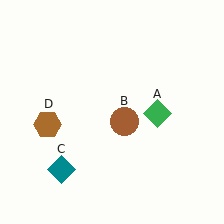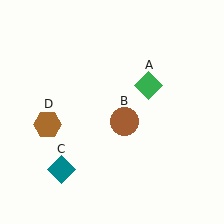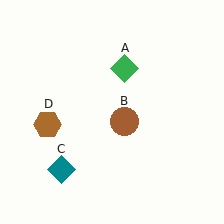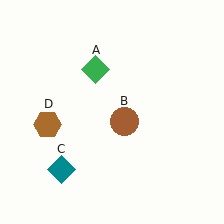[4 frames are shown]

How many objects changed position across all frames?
1 object changed position: green diamond (object A).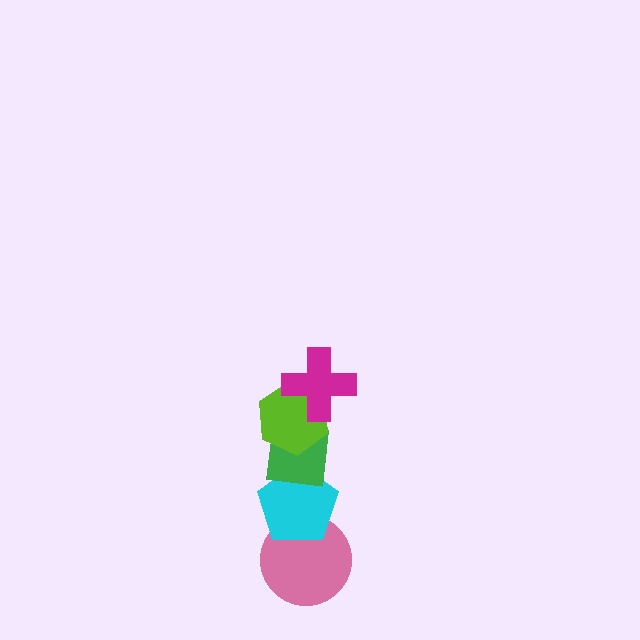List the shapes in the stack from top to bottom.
From top to bottom: the magenta cross, the lime hexagon, the green square, the cyan pentagon, the pink circle.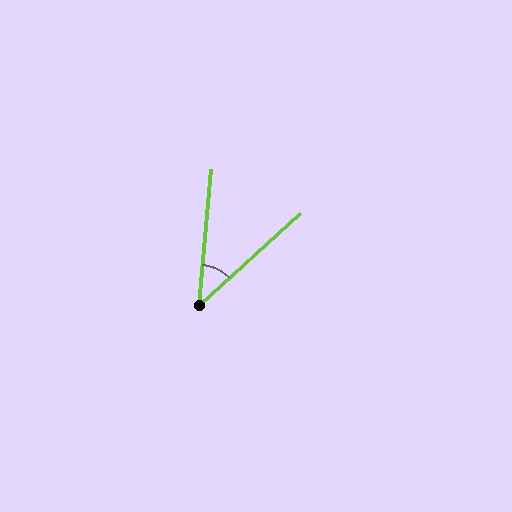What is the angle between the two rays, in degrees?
Approximately 43 degrees.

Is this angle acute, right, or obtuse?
It is acute.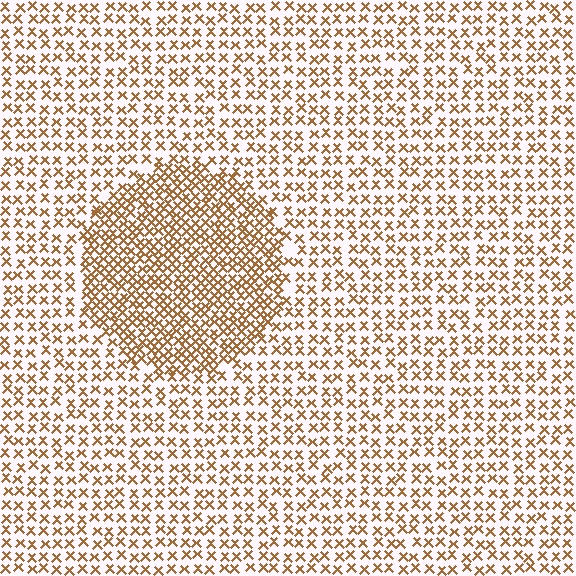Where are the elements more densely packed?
The elements are more densely packed inside the circle boundary.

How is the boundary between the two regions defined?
The boundary is defined by a change in element density (approximately 2.0x ratio). All elements are the same color, size, and shape.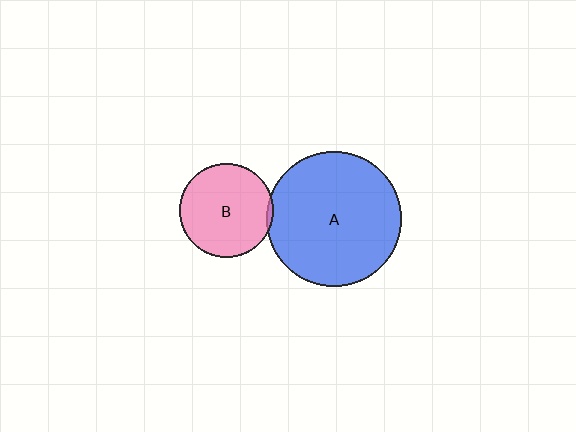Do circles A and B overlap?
Yes.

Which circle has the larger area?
Circle A (blue).